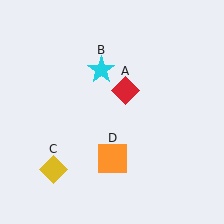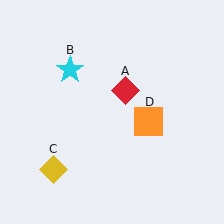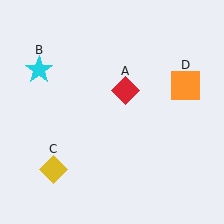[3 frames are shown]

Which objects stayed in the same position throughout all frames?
Red diamond (object A) and yellow diamond (object C) remained stationary.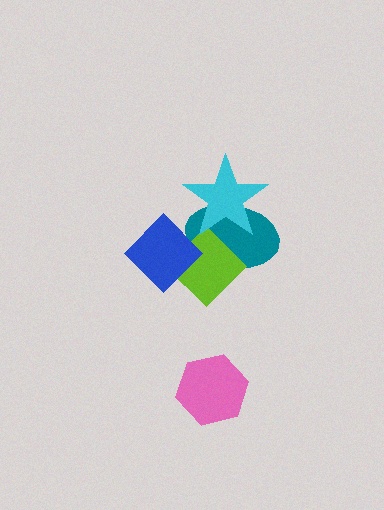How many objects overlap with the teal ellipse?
3 objects overlap with the teal ellipse.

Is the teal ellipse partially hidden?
Yes, it is partially covered by another shape.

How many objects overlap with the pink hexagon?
0 objects overlap with the pink hexagon.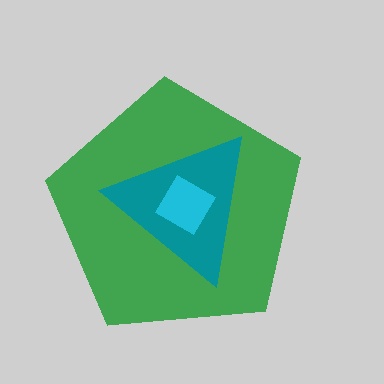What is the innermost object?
The cyan diamond.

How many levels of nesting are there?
3.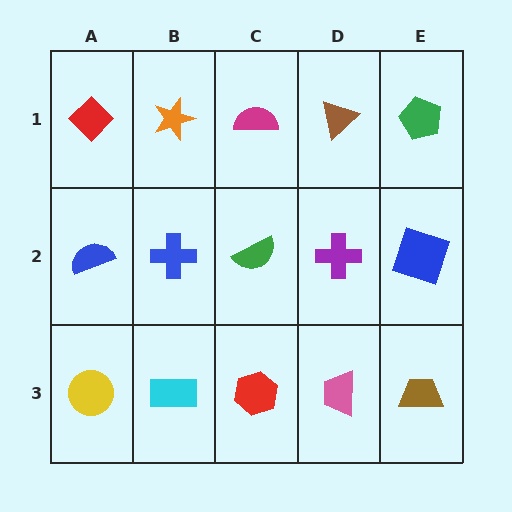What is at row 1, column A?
A red diamond.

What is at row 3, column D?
A pink trapezoid.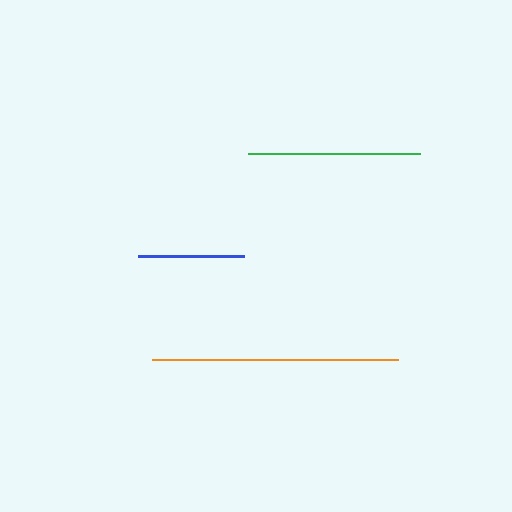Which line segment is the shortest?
The blue line is the shortest at approximately 106 pixels.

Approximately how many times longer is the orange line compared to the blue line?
The orange line is approximately 2.3 times the length of the blue line.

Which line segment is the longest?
The orange line is the longest at approximately 246 pixels.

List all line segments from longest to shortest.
From longest to shortest: orange, green, blue.